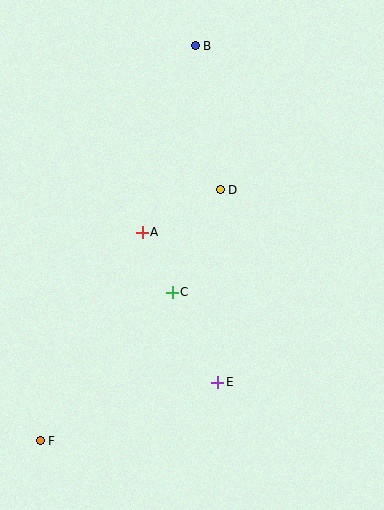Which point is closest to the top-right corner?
Point B is closest to the top-right corner.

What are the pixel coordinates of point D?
Point D is at (220, 190).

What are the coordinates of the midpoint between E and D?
The midpoint between E and D is at (219, 286).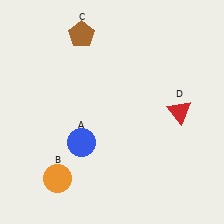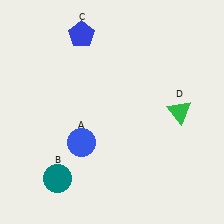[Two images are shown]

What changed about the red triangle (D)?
In Image 1, D is red. In Image 2, it changed to green.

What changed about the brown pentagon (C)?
In Image 1, C is brown. In Image 2, it changed to blue.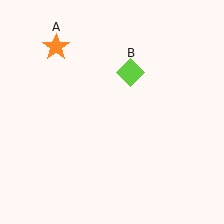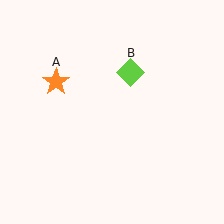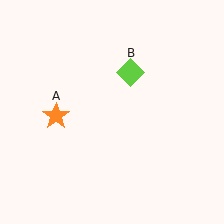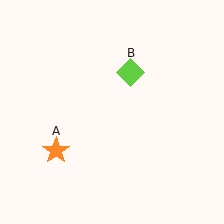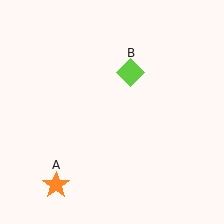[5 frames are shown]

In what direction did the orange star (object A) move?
The orange star (object A) moved down.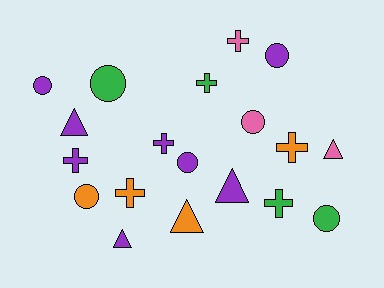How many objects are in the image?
There are 19 objects.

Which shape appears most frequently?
Cross, with 7 objects.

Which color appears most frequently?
Purple, with 8 objects.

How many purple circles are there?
There are 3 purple circles.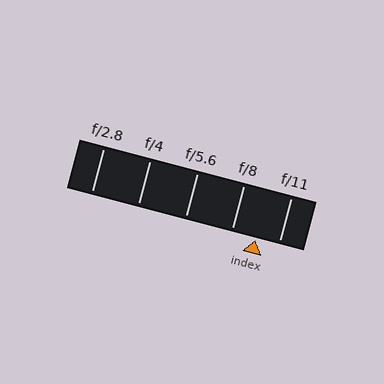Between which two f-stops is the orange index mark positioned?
The index mark is between f/8 and f/11.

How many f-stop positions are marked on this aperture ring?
There are 5 f-stop positions marked.